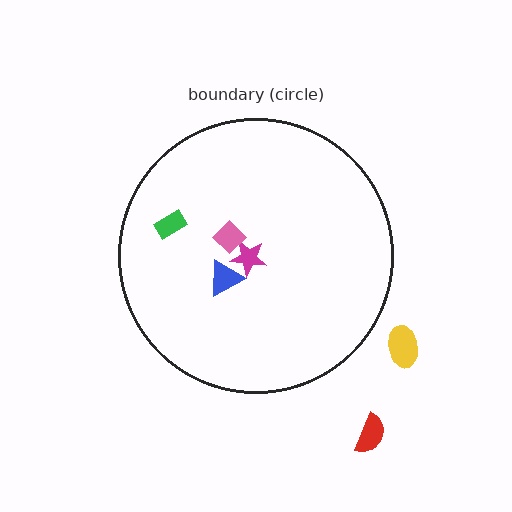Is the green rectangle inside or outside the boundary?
Inside.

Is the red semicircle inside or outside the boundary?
Outside.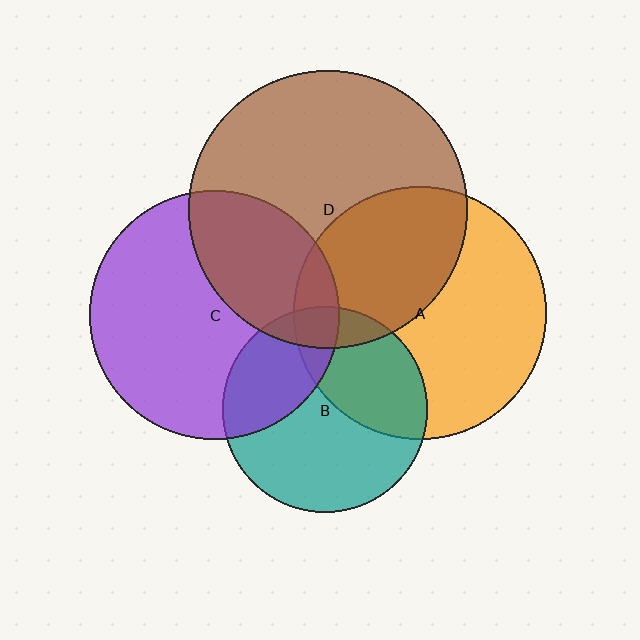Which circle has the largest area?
Circle D (brown).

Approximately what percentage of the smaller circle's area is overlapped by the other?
Approximately 30%.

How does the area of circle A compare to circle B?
Approximately 1.5 times.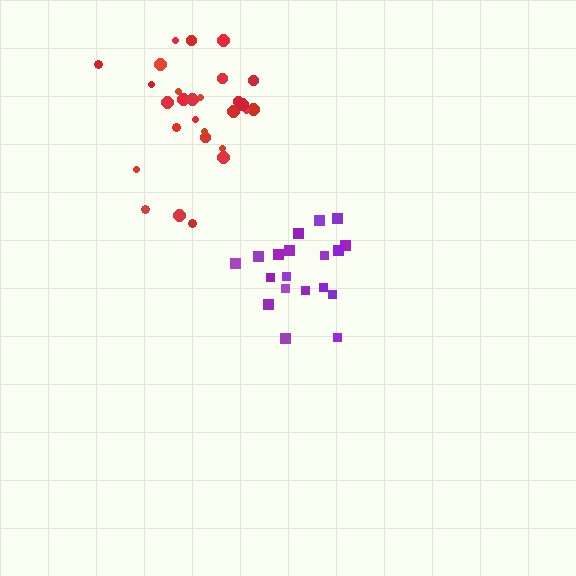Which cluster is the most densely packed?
Purple.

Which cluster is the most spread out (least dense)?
Red.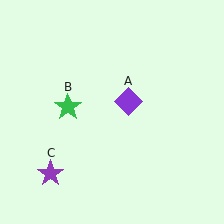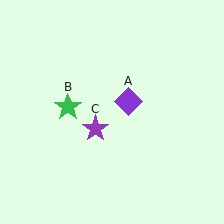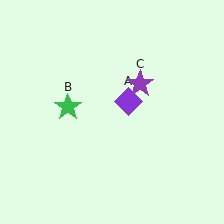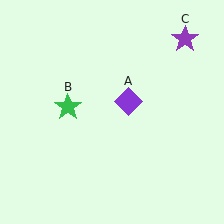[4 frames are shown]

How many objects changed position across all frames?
1 object changed position: purple star (object C).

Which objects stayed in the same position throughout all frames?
Purple diamond (object A) and green star (object B) remained stationary.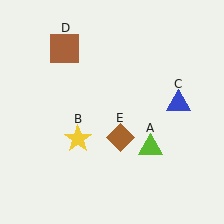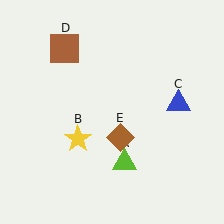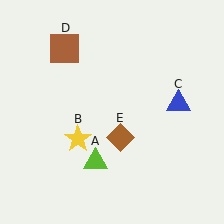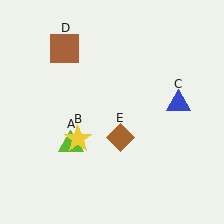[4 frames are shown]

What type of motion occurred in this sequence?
The lime triangle (object A) rotated clockwise around the center of the scene.